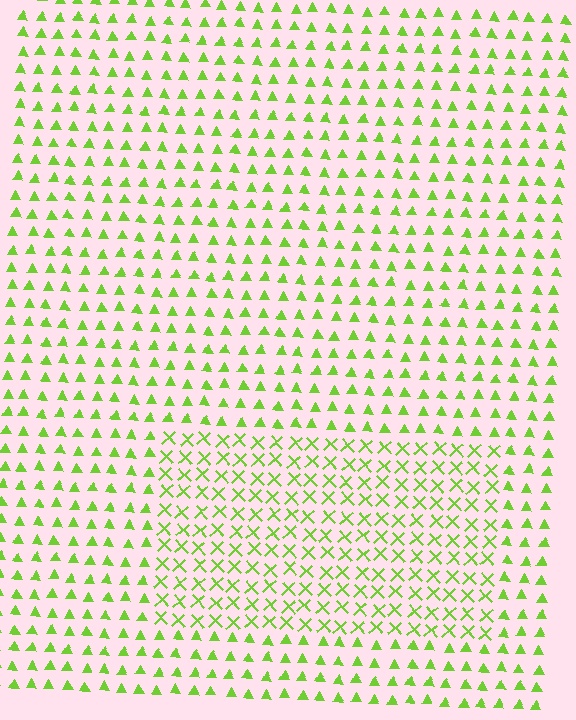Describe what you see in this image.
The image is filled with small lime elements arranged in a uniform grid. A rectangle-shaped region contains X marks, while the surrounding area contains triangles. The boundary is defined purely by the change in element shape.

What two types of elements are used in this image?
The image uses X marks inside the rectangle region and triangles outside it.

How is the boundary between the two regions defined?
The boundary is defined by a change in element shape: X marks inside vs. triangles outside. All elements share the same color and spacing.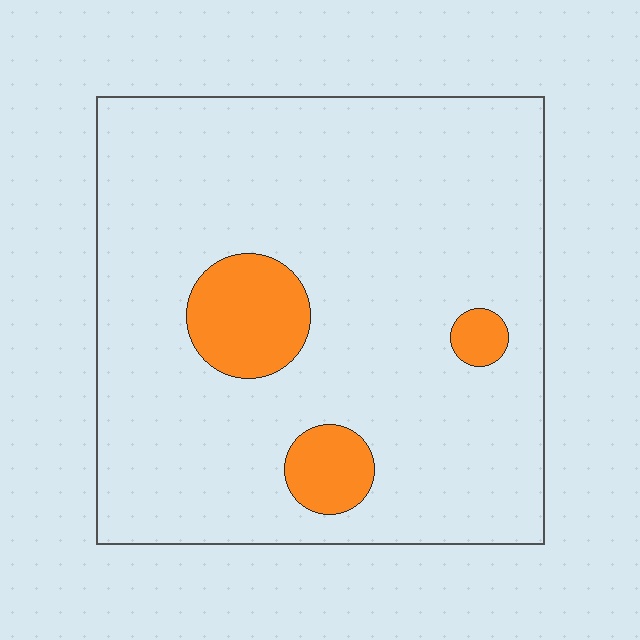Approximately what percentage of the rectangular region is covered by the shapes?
Approximately 10%.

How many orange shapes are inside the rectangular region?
3.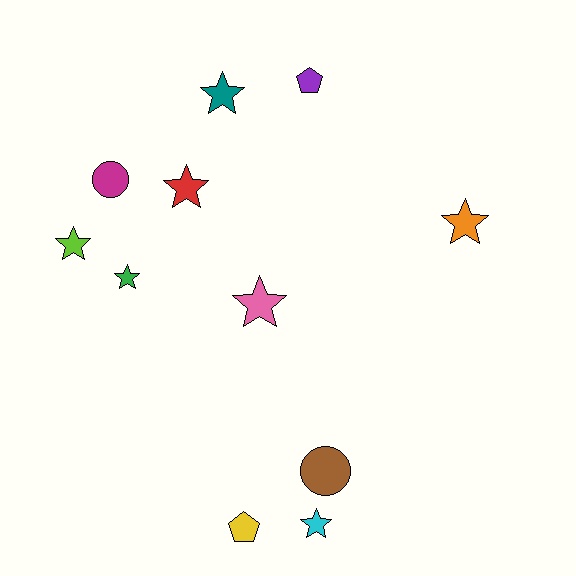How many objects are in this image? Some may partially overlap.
There are 11 objects.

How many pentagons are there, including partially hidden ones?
There are 2 pentagons.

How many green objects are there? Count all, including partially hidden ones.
There is 1 green object.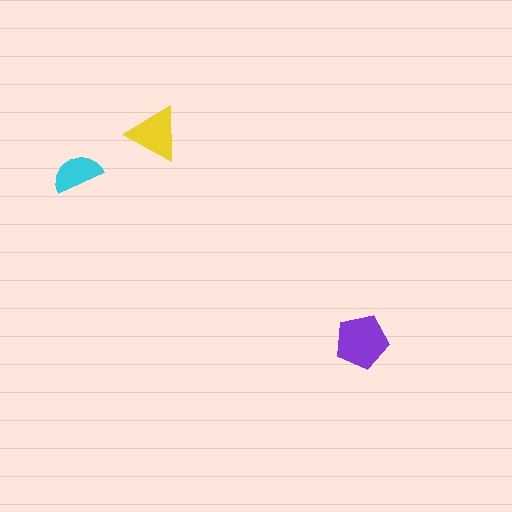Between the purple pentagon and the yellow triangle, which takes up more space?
The purple pentagon.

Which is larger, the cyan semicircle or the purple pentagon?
The purple pentagon.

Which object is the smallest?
The cyan semicircle.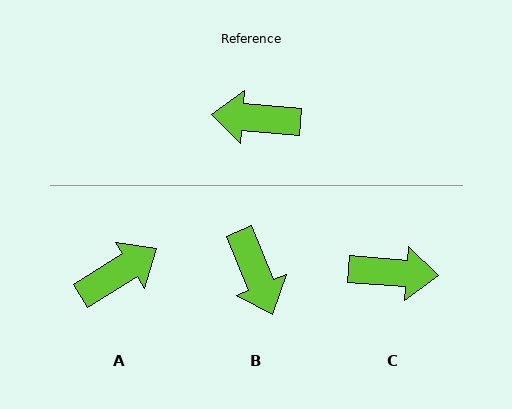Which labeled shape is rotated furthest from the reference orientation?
C, about 180 degrees away.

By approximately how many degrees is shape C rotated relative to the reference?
Approximately 180 degrees clockwise.